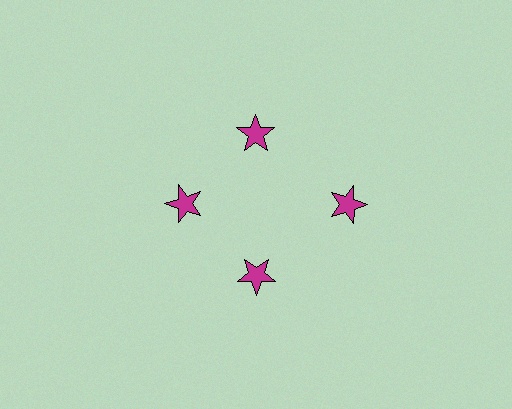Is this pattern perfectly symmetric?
No. The 4 magenta stars are arranged in a ring, but one element near the 3 o'clock position is pushed outward from the center, breaking the 4-fold rotational symmetry.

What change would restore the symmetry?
The symmetry would be restored by moving it inward, back onto the ring so that all 4 stars sit at equal angles and equal distance from the center.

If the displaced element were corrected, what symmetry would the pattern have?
It would have 4-fold rotational symmetry — the pattern would map onto itself every 90 degrees.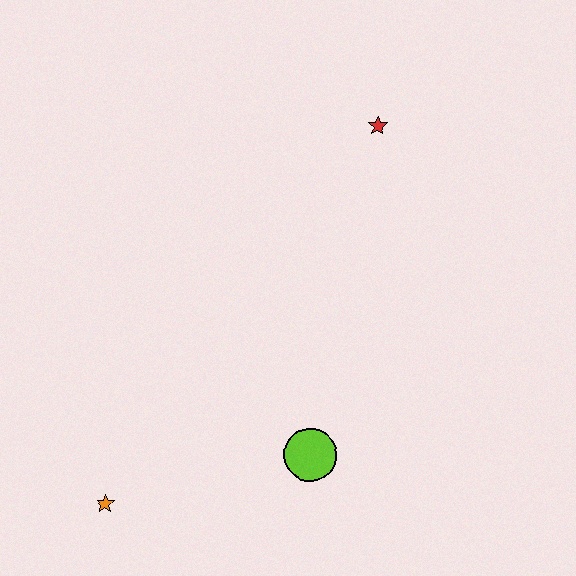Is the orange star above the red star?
No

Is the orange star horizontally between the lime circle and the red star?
No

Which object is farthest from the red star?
The orange star is farthest from the red star.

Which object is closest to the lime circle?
The orange star is closest to the lime circle.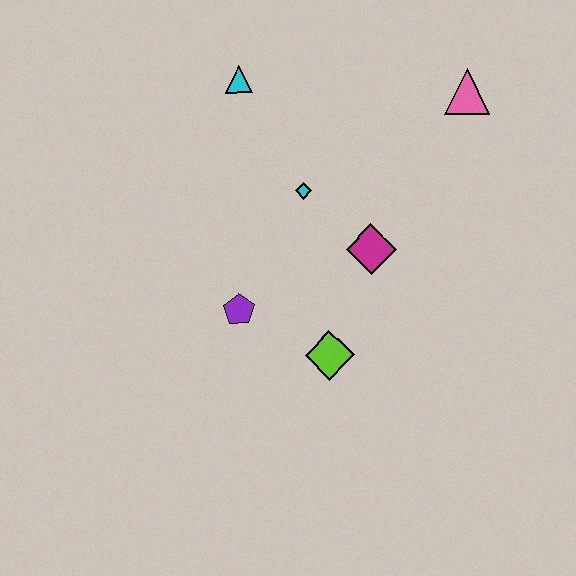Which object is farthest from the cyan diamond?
The pink triangle is farthest from the cyan diamond.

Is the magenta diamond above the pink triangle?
No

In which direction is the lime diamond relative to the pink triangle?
The lime diamond is below the pink triangle.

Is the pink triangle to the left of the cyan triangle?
No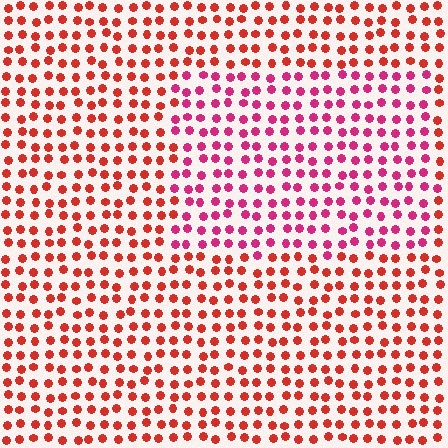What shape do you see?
I see a rectangle.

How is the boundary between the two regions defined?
The boundary is defined purely by a slight shift in hue (about 33 degrees). Spacing, size, and orientation are identical on both sides.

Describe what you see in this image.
The image is filled with small red elements in a uniform arrangement. A rectangle-shaped region is visible where the elements are tinted to a slightly different hue, forming a subtle color boundary.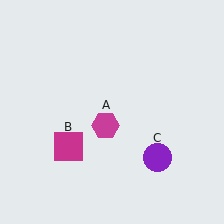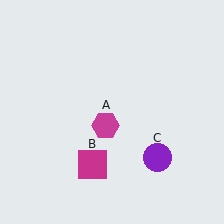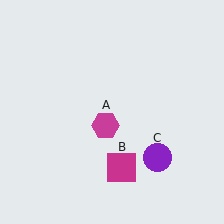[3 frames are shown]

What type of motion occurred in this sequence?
The magenta square (object B) rotated counterclockwise around the center of the scene.